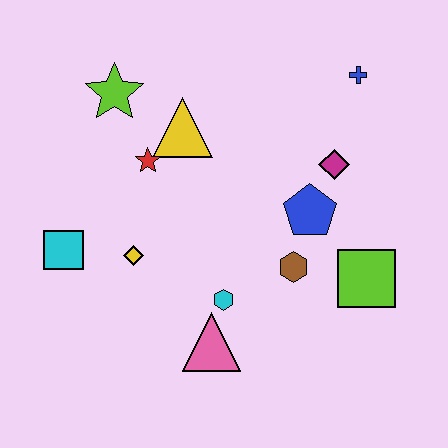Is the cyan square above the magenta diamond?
No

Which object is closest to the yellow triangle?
The red star is closest to the yellow triangle.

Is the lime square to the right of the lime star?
Yes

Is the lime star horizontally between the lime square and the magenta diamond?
No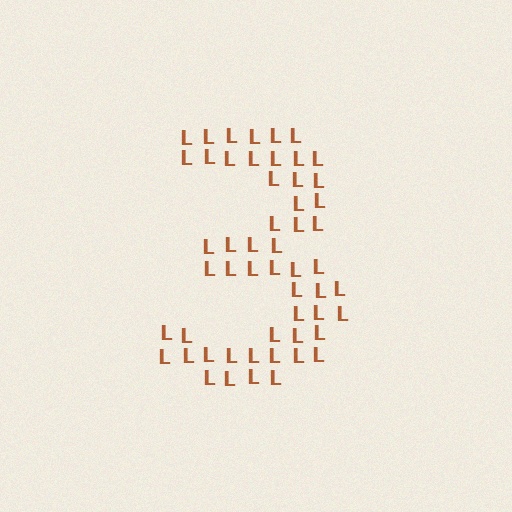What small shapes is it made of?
It is made of small letter L's.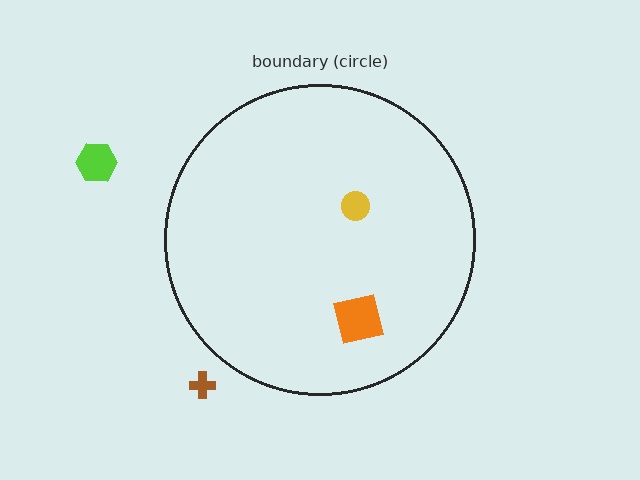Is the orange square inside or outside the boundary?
Inside.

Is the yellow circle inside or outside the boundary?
Inside.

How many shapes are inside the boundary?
2 inside, 2 outside.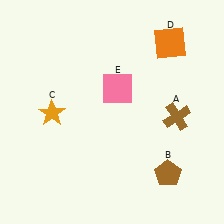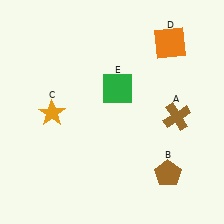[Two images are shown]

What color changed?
The square (E) changed from pink in Image 1 to green in Image 2.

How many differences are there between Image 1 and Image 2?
There is 1 difference between the two images.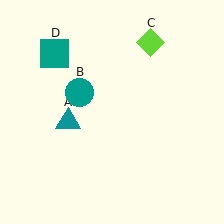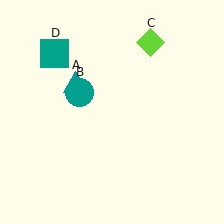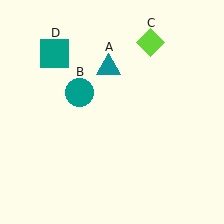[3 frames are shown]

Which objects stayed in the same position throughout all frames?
Teal circle (object B) and lime diamond (object C) and teal square (object D) remained stationary.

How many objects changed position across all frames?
1 object changed position: teal triangle (object A).